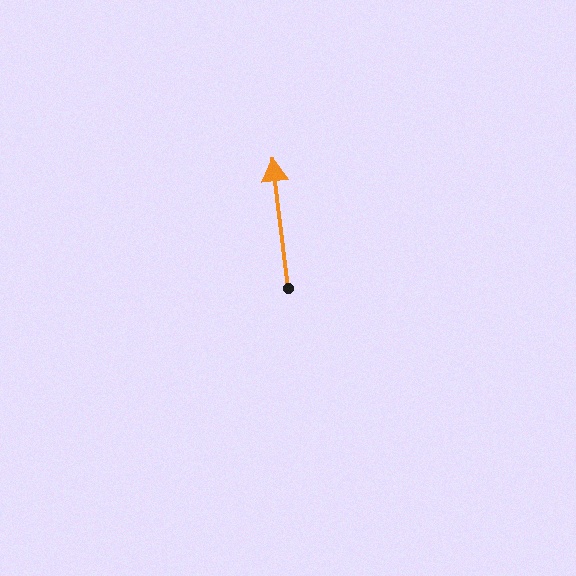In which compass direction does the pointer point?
North.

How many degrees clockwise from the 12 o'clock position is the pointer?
Approximately 353 degrees.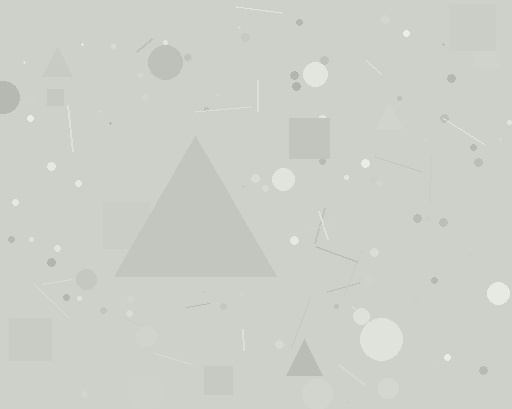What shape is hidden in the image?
A triangle is hidden in the image.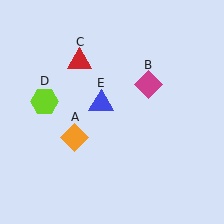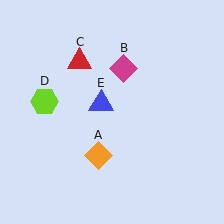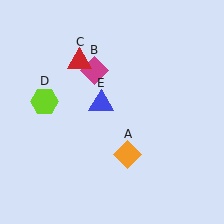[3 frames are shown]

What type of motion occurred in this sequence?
The orange diamond (object A), magenta diamond (object B) rotated counterclockwise around the center of the scene.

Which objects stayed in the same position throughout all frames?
Red triangle (object C) and lime hexagon (object D) and blue triangle (object E) remained stationary.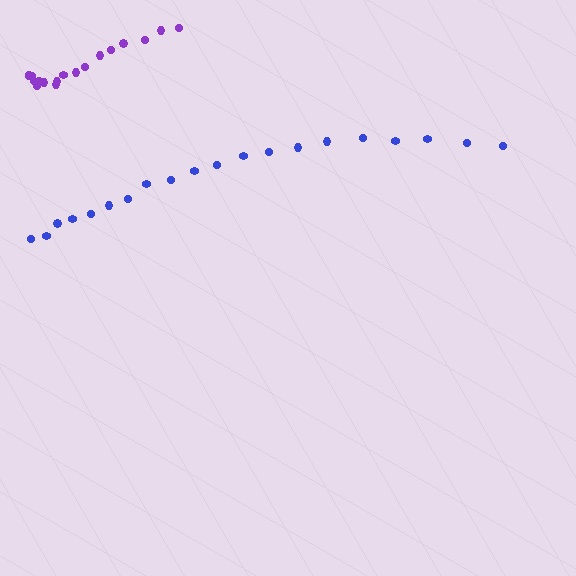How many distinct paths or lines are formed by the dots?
There are 2 distinct paths.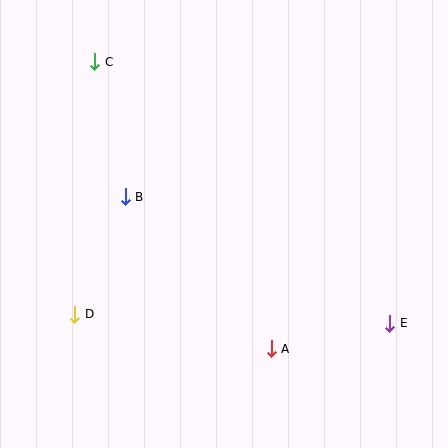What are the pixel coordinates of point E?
Point E is at (390, 323).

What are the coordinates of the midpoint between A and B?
The midpoint between A and B is at (198, 273).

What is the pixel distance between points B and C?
The distance between B and C is 138 pixels.